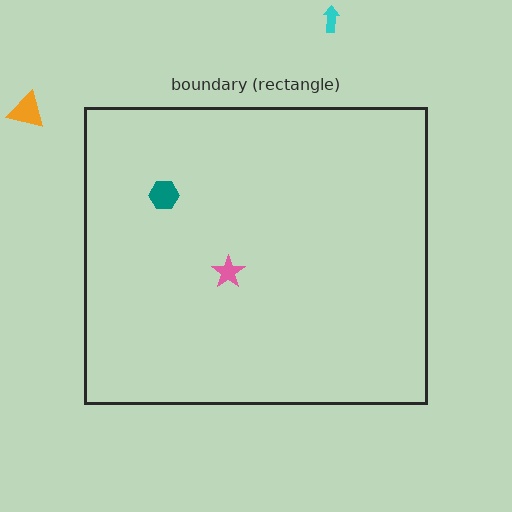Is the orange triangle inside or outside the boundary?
Outside.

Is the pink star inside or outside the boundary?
Inside.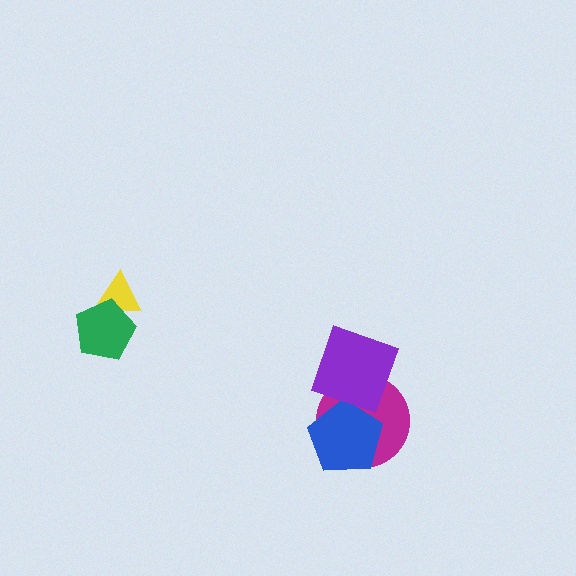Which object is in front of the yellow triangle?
The green pentagon is in front of the yellow triangle.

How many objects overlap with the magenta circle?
2 objects overlap with the magenta circle.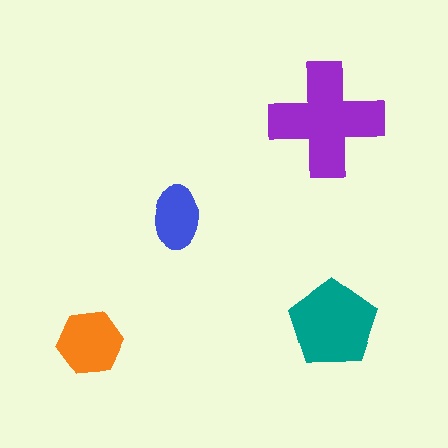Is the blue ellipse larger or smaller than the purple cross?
Smaller.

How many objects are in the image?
There are 4 objects in the image.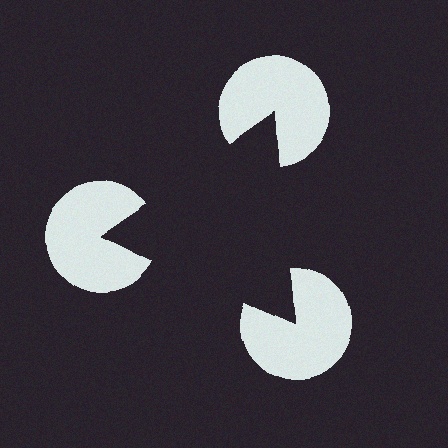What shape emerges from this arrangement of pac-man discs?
An illusory triangle — its edges are inferred from the aligned wedge cuts in the pac-man discs, not physically drawn.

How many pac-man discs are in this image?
There are 3 — one at each vertex of the illusory triangle.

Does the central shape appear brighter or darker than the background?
It typically appears slightly darker than the background, even though no actual brightness change is drawn.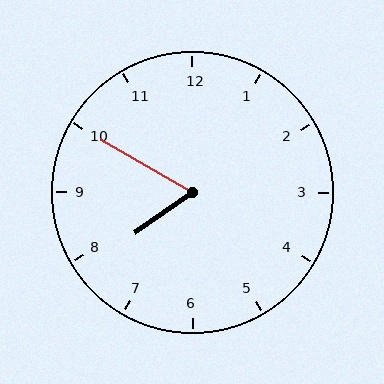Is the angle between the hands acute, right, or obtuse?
It is acute.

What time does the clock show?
7:50.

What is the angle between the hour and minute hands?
Approximately 65 degrees.